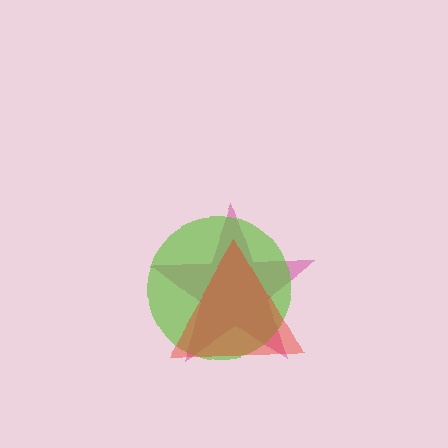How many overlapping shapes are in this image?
There are 3 overlapping shapes in the image.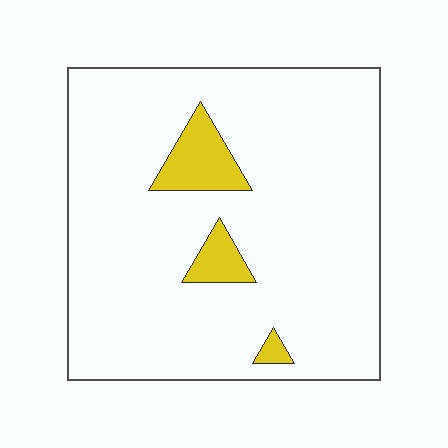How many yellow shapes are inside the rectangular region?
3.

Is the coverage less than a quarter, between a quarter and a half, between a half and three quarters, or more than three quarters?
Less than a quarter.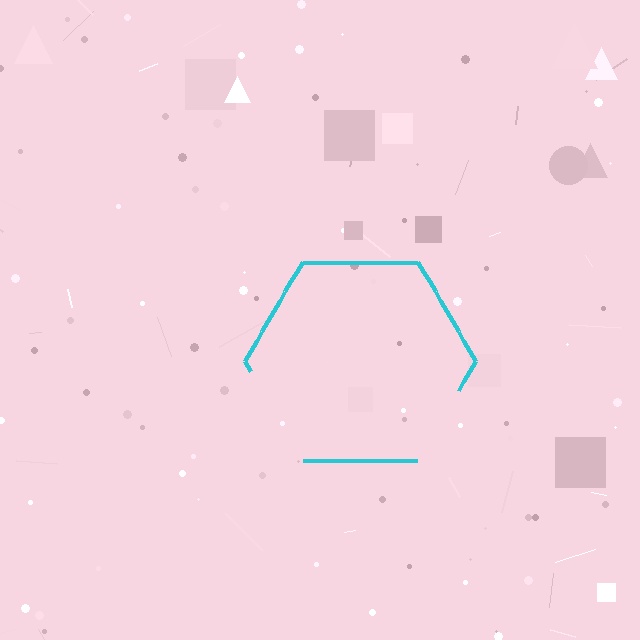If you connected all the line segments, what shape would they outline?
They would outline a hexagon.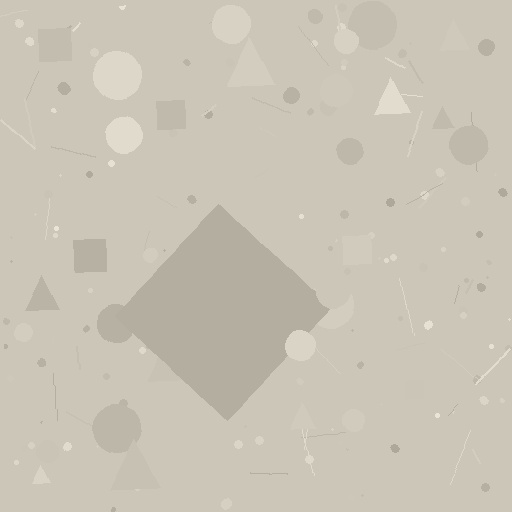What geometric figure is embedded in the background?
A diamond is embedded in the background.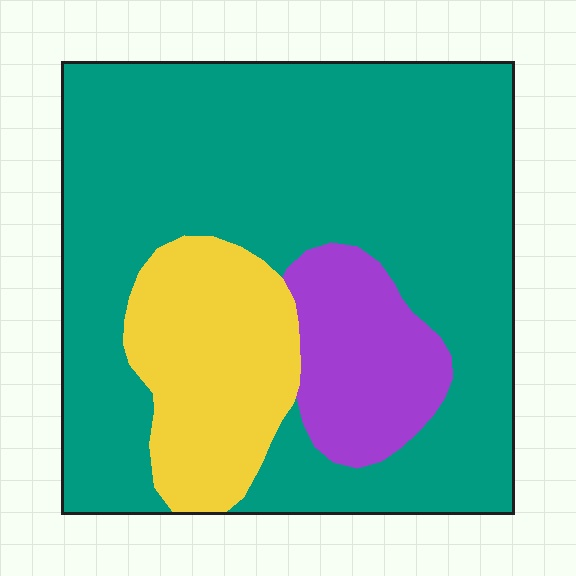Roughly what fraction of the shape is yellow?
Yellow covers 18% of the shape.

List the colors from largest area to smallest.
From largest to smallest: teal, yellow, purple.